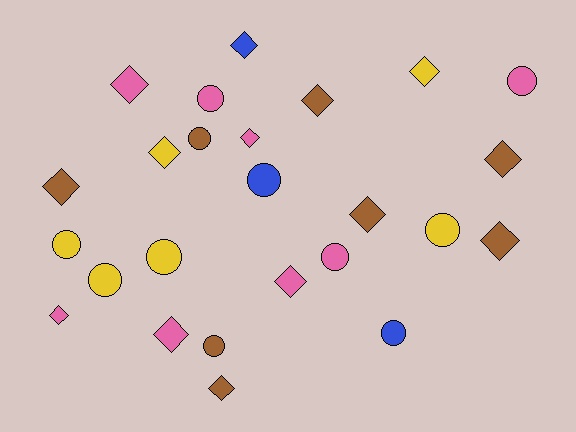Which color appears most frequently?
Brown, with 8 objects.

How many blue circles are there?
There are 2 blue circles.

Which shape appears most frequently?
Diamond, with 14 objects.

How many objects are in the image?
There are 25 objects.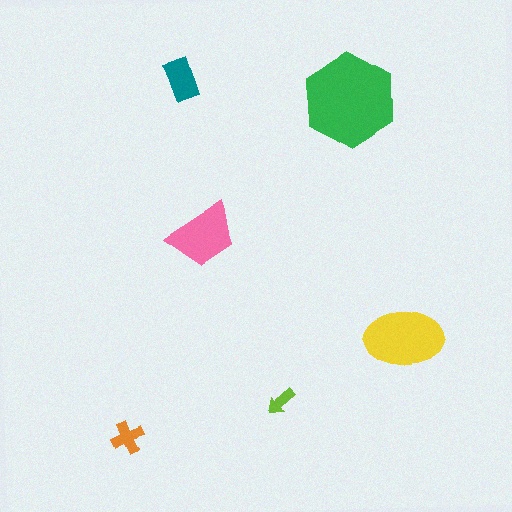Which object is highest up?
The teal rectangle is topmost.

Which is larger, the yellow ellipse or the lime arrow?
The yellow ellipse.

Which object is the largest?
The green hexagon.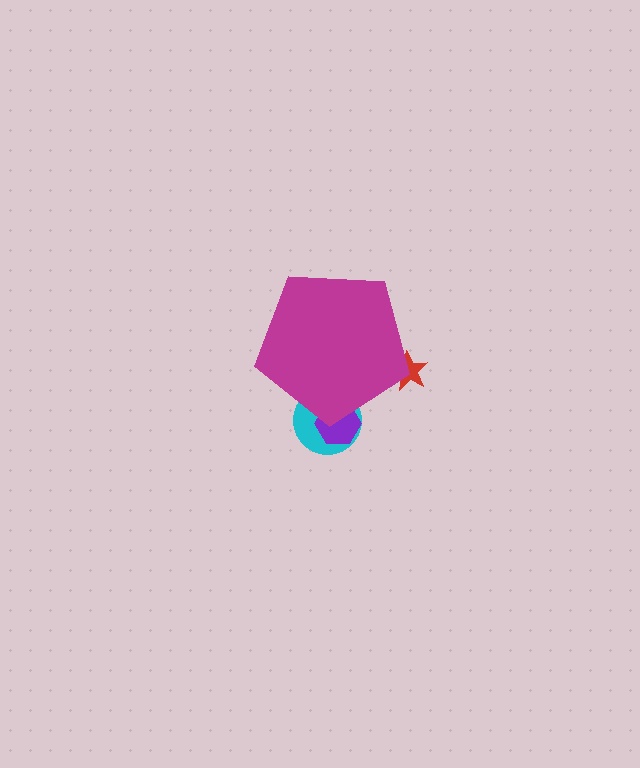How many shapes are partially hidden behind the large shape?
3 shapes are partially hidden.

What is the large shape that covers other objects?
A magenta pentagon.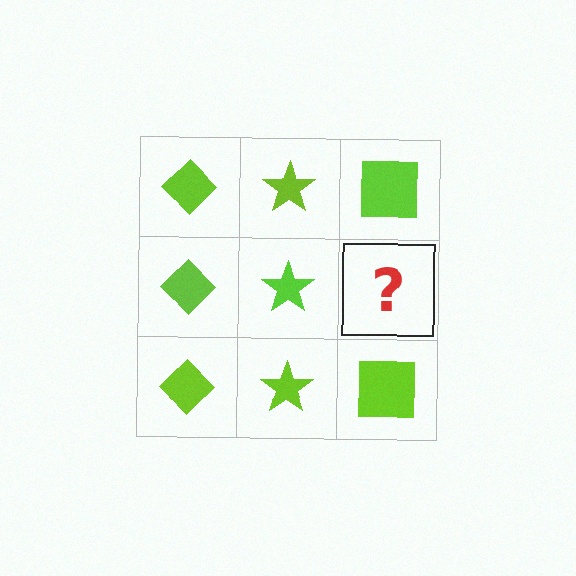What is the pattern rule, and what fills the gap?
The rule is that each column has a consistent shape. The gap should be filled with a lime square.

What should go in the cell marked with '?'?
The missing cell should contain a lime square.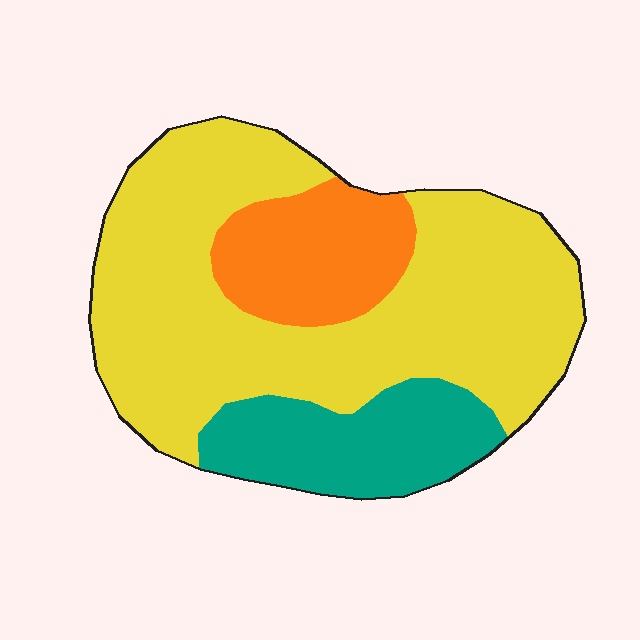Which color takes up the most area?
Yellow, at roughly 65%.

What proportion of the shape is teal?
Teal covers around 20% of the shape.